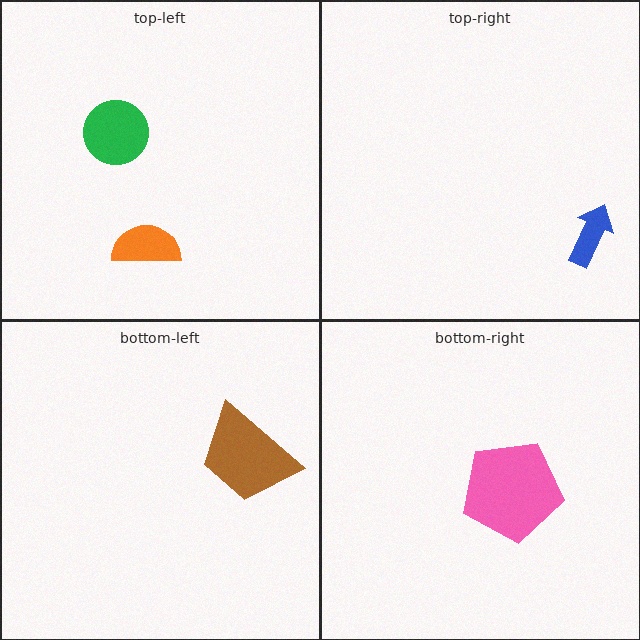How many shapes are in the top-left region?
2.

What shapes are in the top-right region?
The blue arrow.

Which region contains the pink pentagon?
The bottom-right region.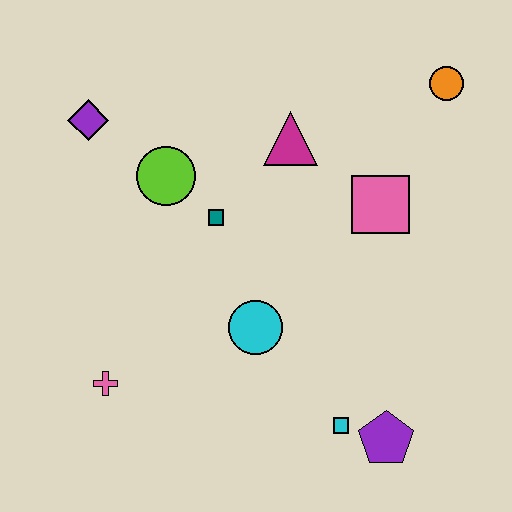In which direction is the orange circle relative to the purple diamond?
The orange circle is to the right of the purple diamond.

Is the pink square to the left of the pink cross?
No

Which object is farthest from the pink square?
The pink cross is farthest from the pink square.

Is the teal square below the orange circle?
Yes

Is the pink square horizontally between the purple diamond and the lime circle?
No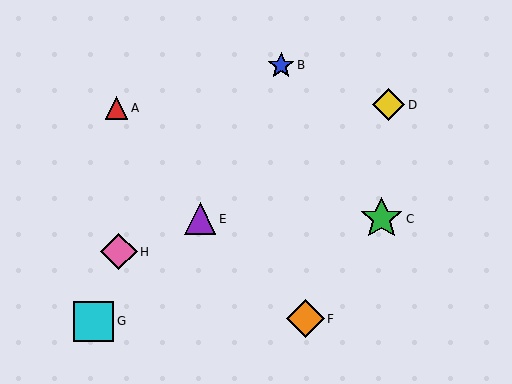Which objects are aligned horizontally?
Objects C, E are aligned horizontally.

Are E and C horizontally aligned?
Yes, both are at y≈219.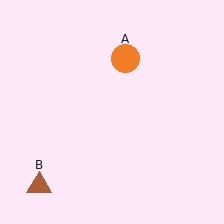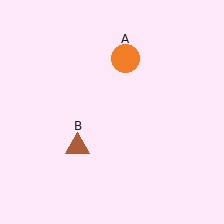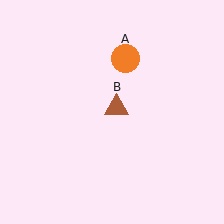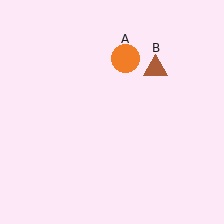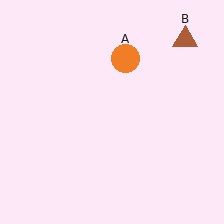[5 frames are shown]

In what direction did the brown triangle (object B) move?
The brown triangle (object B) moved up and to the right.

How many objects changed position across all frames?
1 object changed position: brown triangle (object B).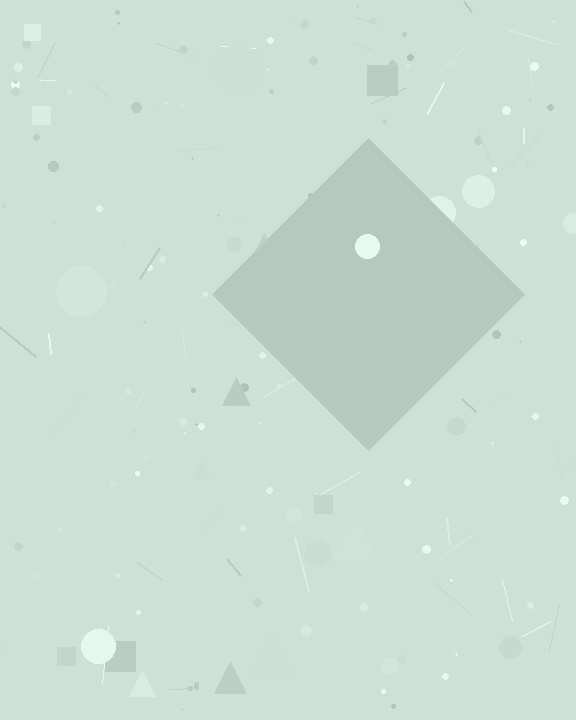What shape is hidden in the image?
A diamond is hidden in the image.